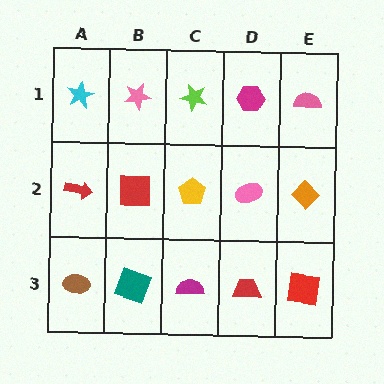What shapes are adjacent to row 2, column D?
A magenta hexagon (row 1, column D), a red trapezoid (row 3, column D), a yellow pentagon (row 2, column C), an orange diamond (row 2, column E).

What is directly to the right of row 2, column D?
An orange diamond.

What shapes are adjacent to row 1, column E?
An orange diamond (row 2, column E), a magenta hexagon (row 1, column D).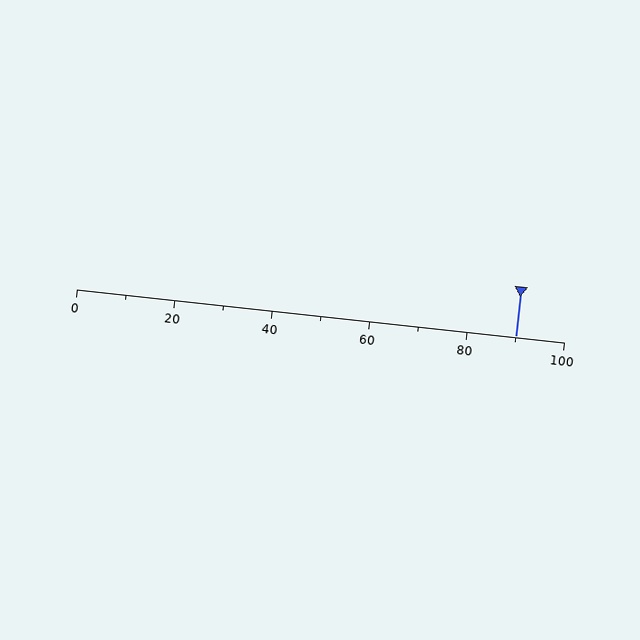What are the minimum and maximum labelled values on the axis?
The axis runs from 0 to 100.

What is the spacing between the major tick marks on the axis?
The major ticks are spaced 20 apart.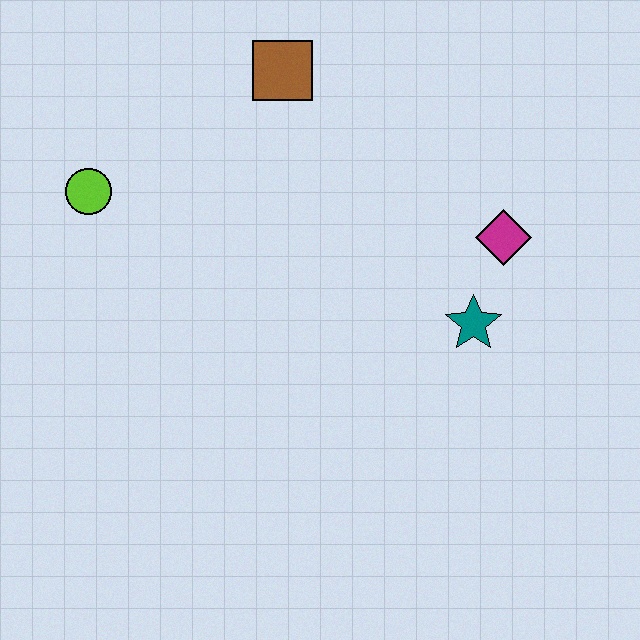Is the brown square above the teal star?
Yes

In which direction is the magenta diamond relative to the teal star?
The magenta diamond is above the teal star.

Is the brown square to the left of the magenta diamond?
Yes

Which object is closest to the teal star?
The magenta diamond is closest to the teal star.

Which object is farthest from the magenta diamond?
The lime circle is farthest from the magenta diamond.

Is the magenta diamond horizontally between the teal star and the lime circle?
No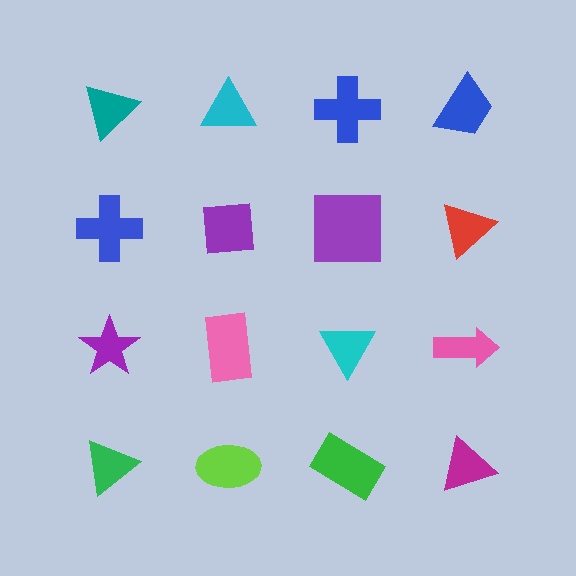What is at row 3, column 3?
A cyan triangle.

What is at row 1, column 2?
A cyan triangle.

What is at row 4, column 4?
A magenta triangle.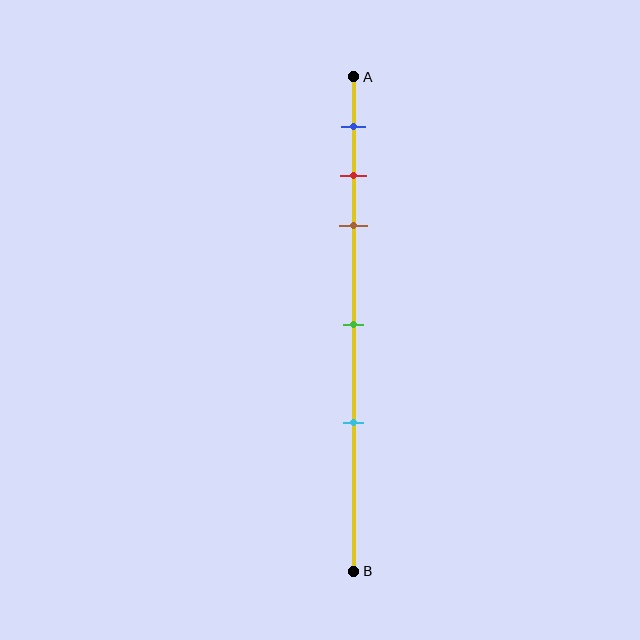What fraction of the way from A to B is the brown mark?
The brown mark is approximately 30% (0.3) of the way from A to B.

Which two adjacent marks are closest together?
The red and brown marks are the closest adjacent pair.